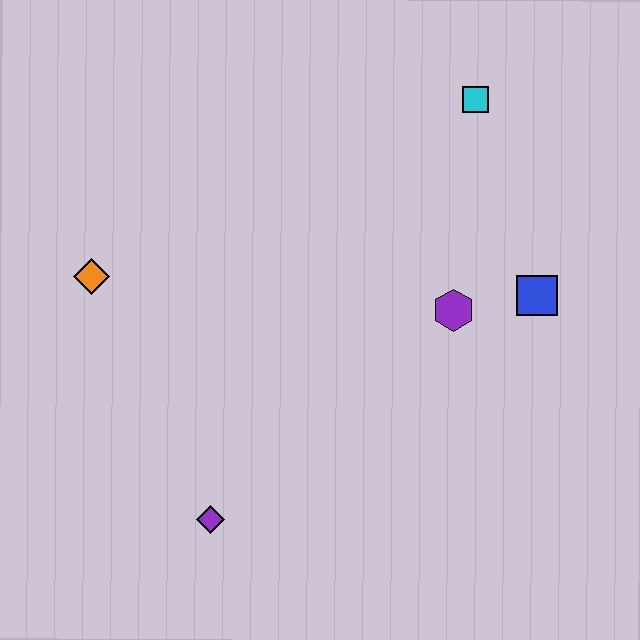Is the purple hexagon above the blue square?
No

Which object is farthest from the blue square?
The orange diamond is farthest from the blue square.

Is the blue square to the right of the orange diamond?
Yes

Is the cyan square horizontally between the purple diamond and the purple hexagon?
No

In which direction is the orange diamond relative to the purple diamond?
The orange diamond is above the purple diamond.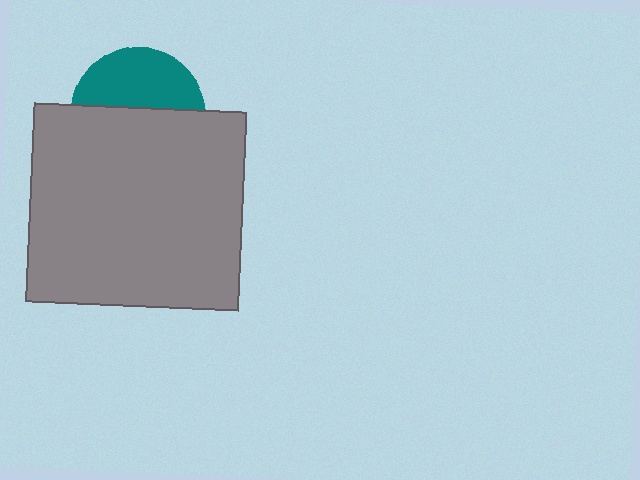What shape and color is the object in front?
The object in front is a gray rectangle.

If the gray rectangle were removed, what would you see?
You would see the complete teal circle.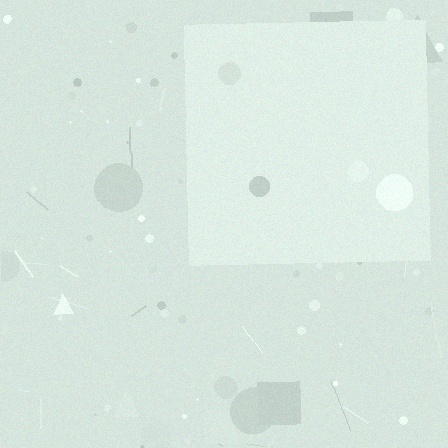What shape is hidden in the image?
A square is hidden in the image.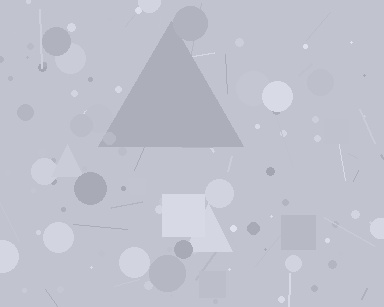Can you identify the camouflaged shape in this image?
The camouflaged shape is a triangle.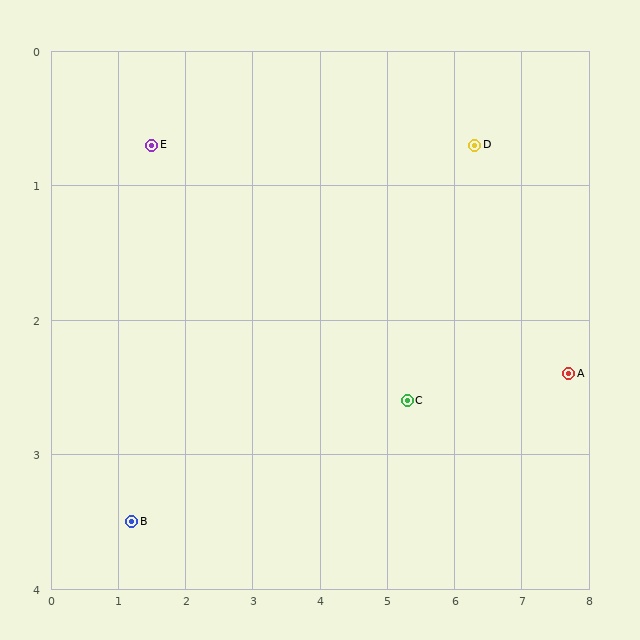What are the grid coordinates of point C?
Point C is at approximately (5.3, 2.6).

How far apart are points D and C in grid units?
Points D and C are about 2.1 grid units apart.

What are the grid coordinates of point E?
Point E is at approximately (1.5, 0.7).